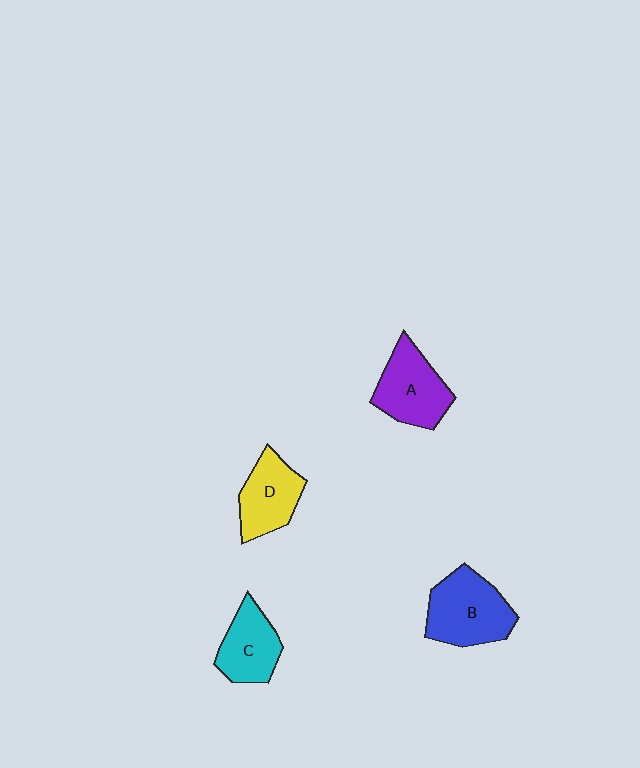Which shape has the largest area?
Shape B (blue).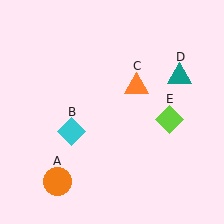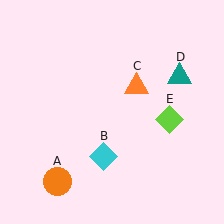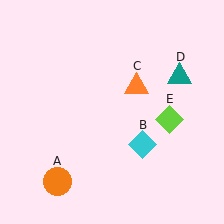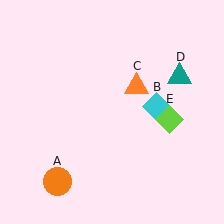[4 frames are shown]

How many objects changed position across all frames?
1 object changed position: cyan diamond (object B).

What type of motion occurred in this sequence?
The cyan diamond (object B) rotated counterclockwise around the center of the scene.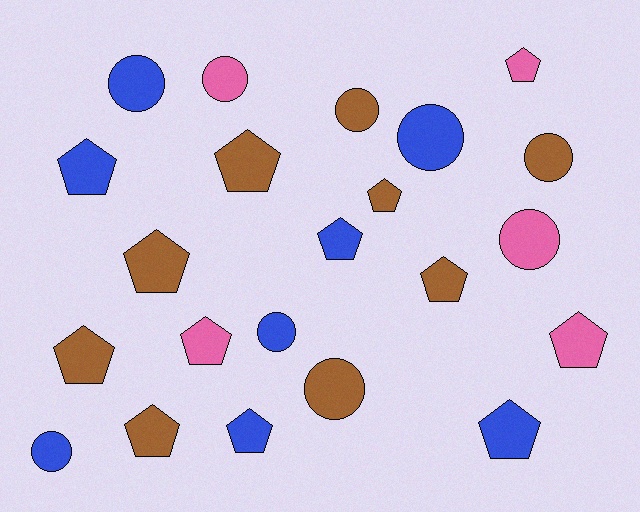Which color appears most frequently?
Brown, with 9 objects.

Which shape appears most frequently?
Pentagon, with 13 objects.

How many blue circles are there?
There are 4 blue circles.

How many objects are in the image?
There are 22 objects.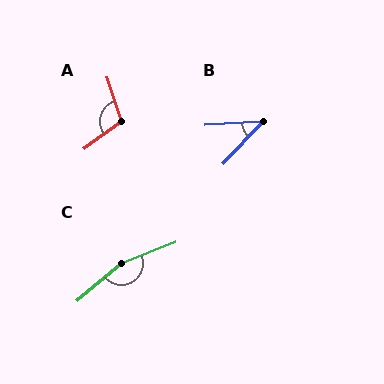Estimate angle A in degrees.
Approximately 109 degrees.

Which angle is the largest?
C, at approximately 161 degrees.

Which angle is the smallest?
B, at approximately 43 degrees.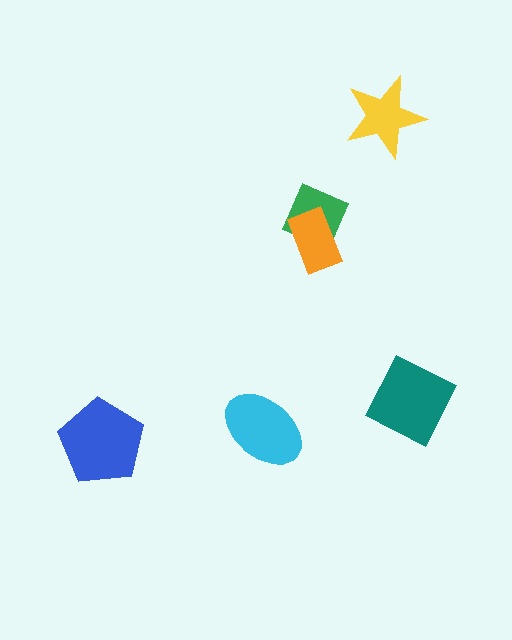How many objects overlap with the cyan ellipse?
0 objects overlap with the cyan ellipse.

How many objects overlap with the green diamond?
1 object overlaps with the green diamond.